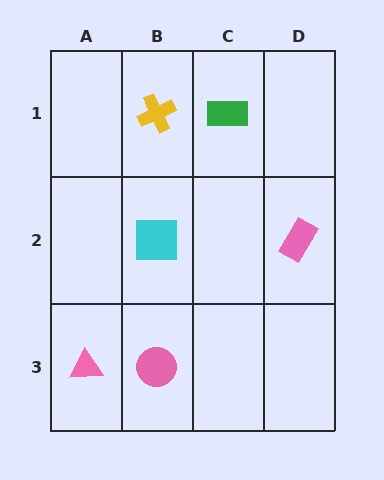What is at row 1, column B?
A yellow cross.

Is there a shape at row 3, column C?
No, that cell is empty.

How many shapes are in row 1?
2 shapes.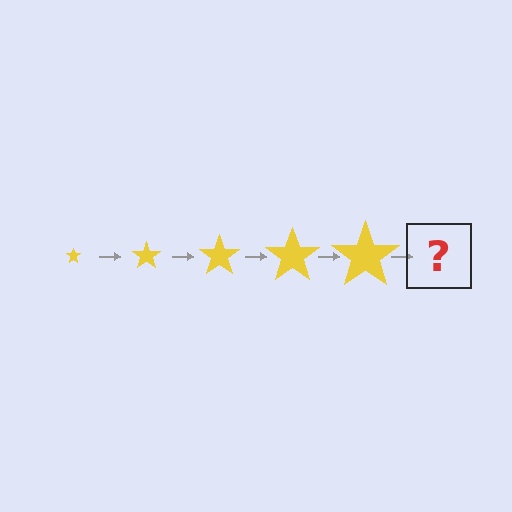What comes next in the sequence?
The next element should be a yellow star, larger than the previous one.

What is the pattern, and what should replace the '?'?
The pattern is that the star gets progressively larger each step. The '?' should be a yellow star, larger than the previous one.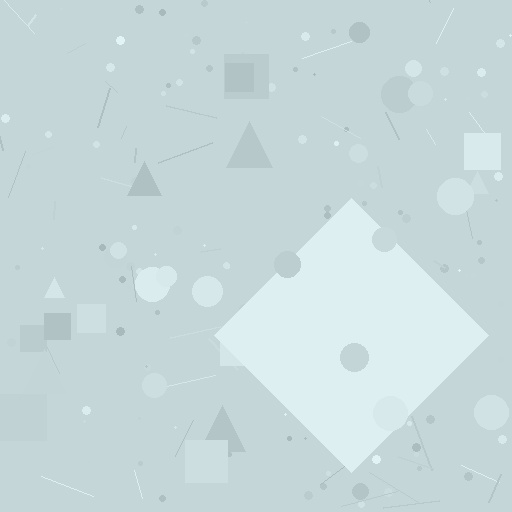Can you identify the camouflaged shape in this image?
The camouflaged shape is a diamond.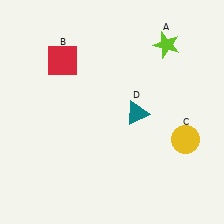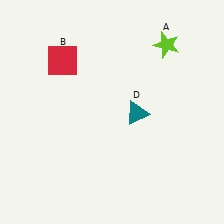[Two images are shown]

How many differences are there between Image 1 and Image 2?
There is 1 difference between the two images.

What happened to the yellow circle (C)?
The yellow circle (C) was removed in Image 2. It was in the bottom-right area of Image 1.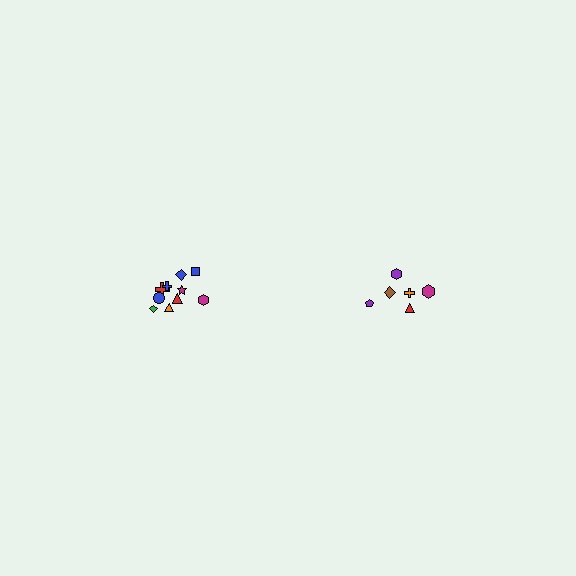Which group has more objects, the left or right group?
The left group.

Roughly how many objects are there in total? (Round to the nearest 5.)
Roughly 15 objects in total.